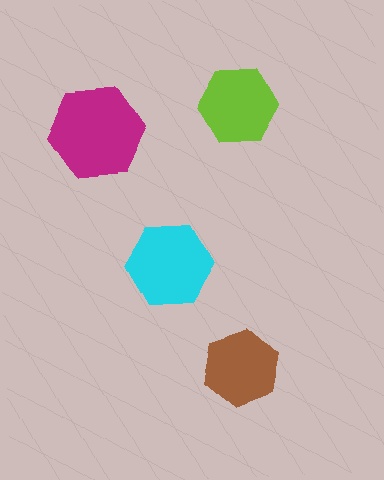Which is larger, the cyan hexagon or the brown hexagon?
The cyan one.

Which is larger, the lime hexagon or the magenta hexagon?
The magenta one.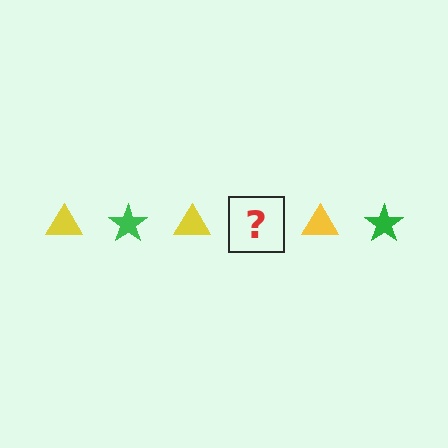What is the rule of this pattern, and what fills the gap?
The rule is that the pattern alternates between yellow triangle and green star. The gap should be filled with a green star.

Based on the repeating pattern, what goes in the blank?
The blank should be a green star.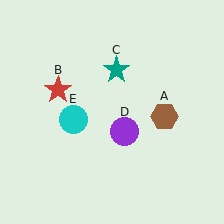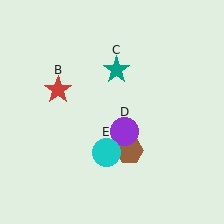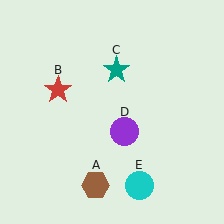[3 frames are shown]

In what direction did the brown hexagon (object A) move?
The brown hexagon (object A) moved down and to the left.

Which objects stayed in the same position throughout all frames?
Red star (object B) and teal star (object C) and purple circle (object D) remained stationary.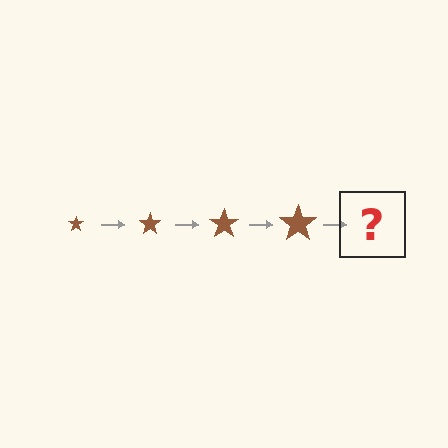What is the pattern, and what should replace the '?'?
The pattern is that the star gets progressively larger each step. The '?' should be a brown star, larger than the previous one.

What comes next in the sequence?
The next element should be a brown star, larger than the previous one.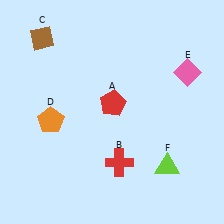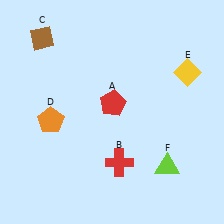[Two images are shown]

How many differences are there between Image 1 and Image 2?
There is 1 difference between the two images.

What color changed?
The diamond (E) changed from pink in Image 1 to yellow in Image 2.